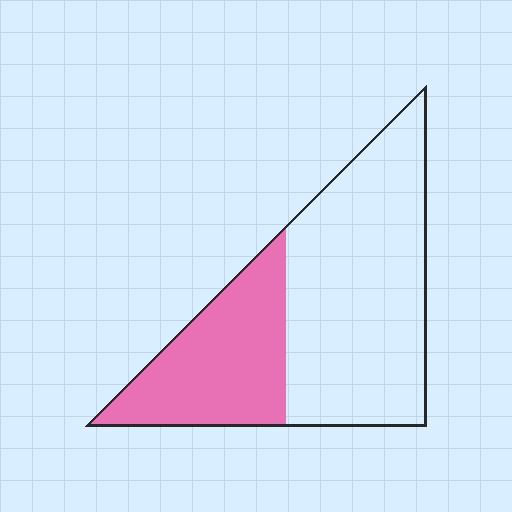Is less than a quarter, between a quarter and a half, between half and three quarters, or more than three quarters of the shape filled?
Between a quarter and a half.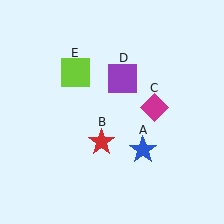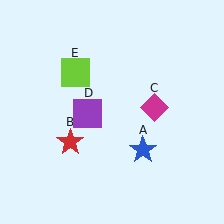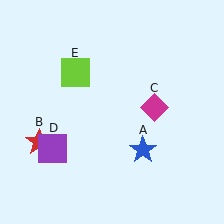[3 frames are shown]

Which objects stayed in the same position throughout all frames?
Blue star (object A) and magenta diamond (object C) and lime square (object E) remained stationary.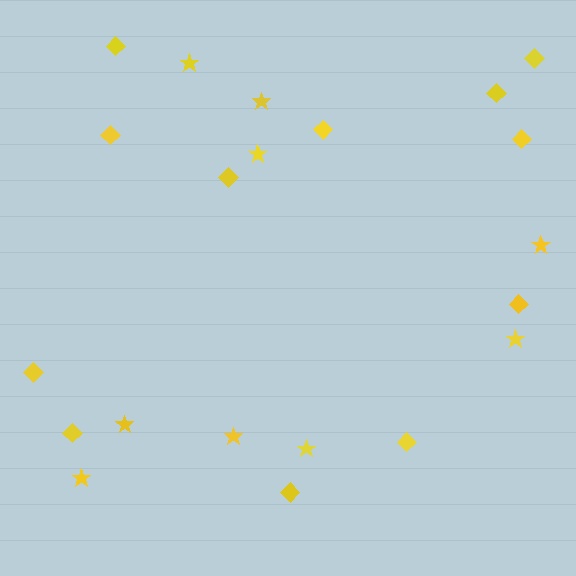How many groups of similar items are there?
There are 2 groups: one group of diamonds (12) and one group of stars (9).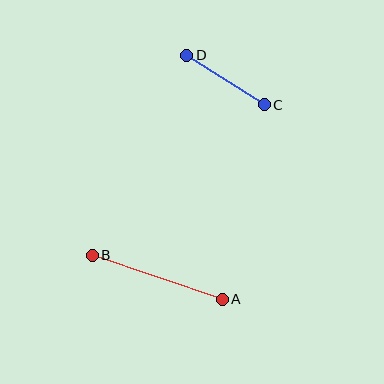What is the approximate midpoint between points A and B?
The midpoint is at approximately (157, 277) pixels.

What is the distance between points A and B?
The distance is approximately 137 pixels.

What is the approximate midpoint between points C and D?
The midpoint is at approximately (225, 80) pixels.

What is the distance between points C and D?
The distance is approximately 92 pixels.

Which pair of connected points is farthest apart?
Points A and B are farthest apart.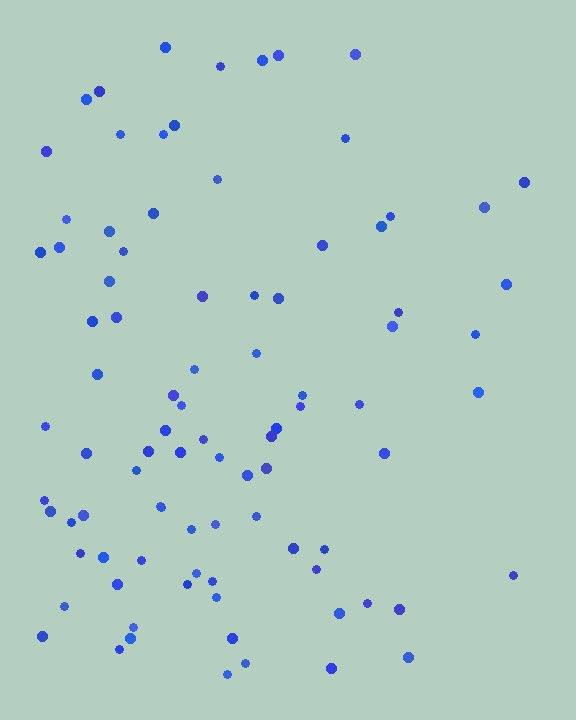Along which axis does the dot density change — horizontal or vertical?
Horizontal.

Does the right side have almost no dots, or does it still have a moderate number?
Still a moderate number, just noticeably fewer than the left.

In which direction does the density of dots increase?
From right to left, with the left side densest.